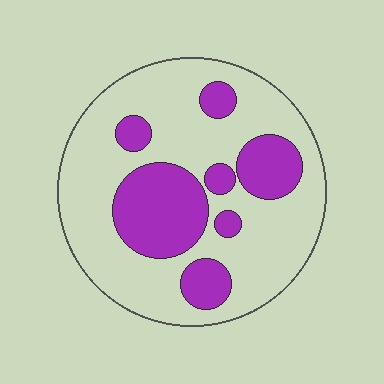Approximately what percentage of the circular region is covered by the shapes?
Approximately 30%.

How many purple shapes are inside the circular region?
7.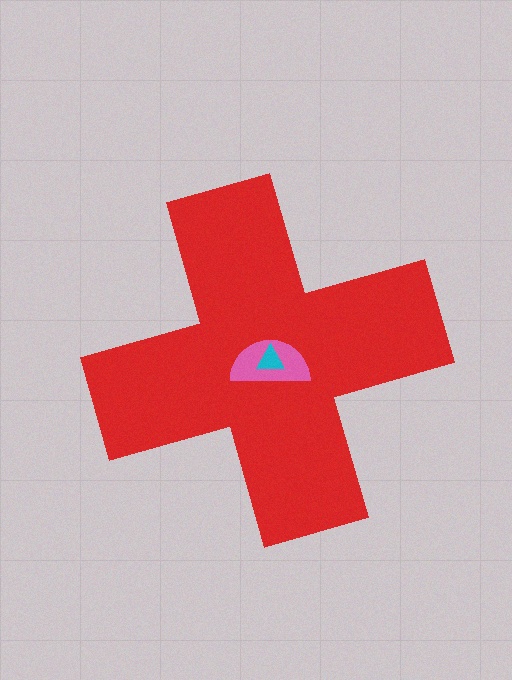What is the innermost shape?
The cyan triangle.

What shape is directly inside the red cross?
The pink semicircle.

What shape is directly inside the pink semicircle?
The cyan triangle.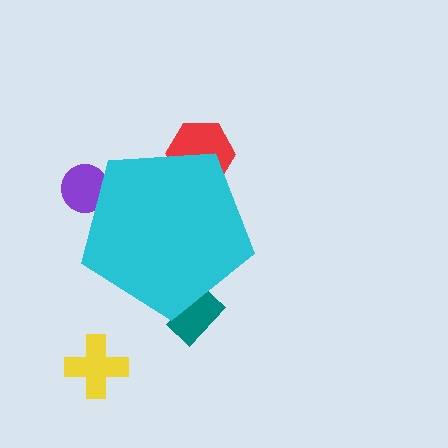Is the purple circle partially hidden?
Yes, the purple circle is partially hidden behind the cyan pentagon.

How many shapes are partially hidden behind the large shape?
3 shapes are partially hidden.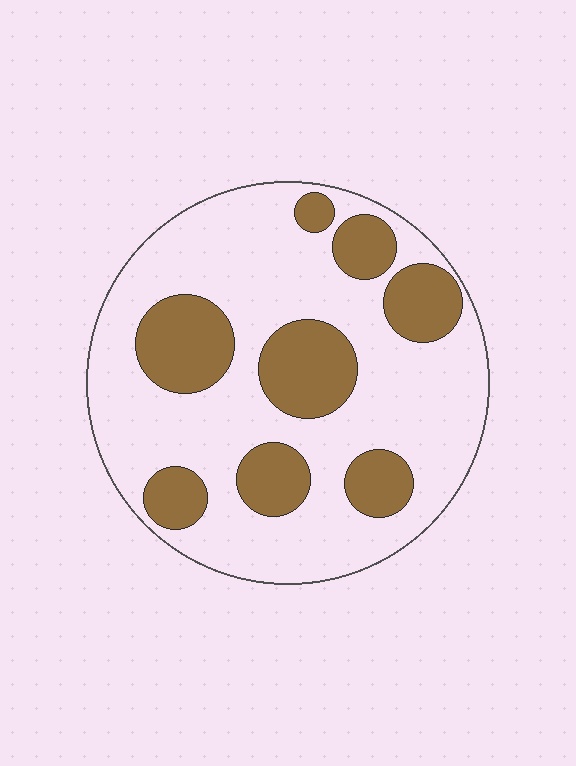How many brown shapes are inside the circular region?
8.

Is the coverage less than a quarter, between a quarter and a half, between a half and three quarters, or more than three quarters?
Between a quarter and a half.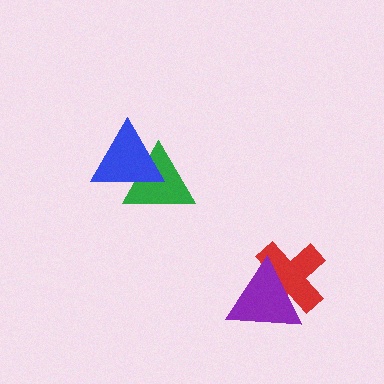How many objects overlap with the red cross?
1 object overlaps with the red cross.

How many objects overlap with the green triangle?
1 object overlaps with the green triangle.